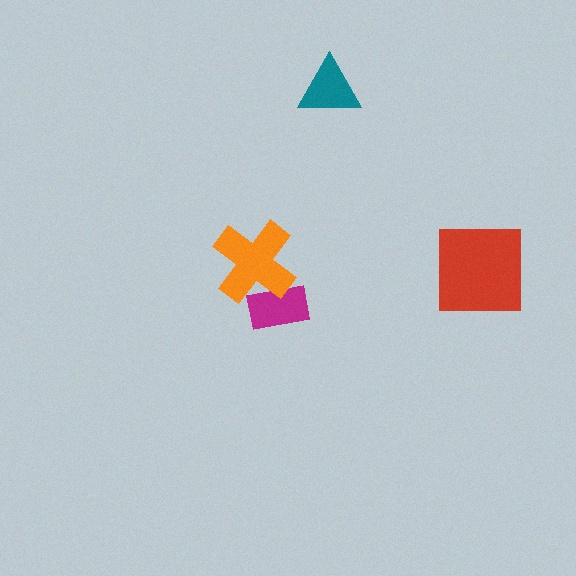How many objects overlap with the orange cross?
1 object overlaps with the orange cross.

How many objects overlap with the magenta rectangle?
1 object overlaps with the magenta rectangle.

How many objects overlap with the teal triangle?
0 objects overlap with the teal triangle.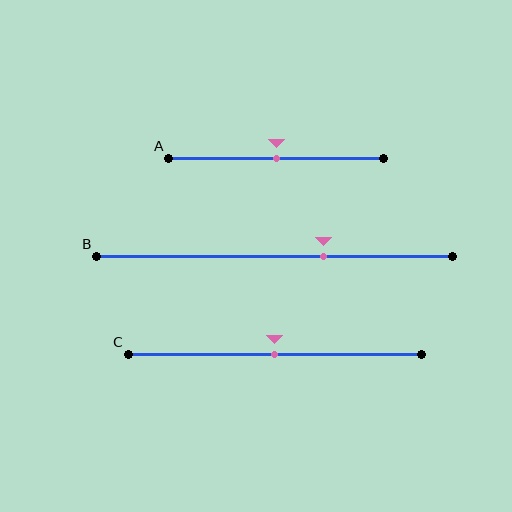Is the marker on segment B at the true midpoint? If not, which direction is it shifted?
No, the marker on segment B is shifted to the right by about 14% of the segment length.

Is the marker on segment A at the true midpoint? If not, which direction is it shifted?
Yes, the marker on segment A is at the true midpoint.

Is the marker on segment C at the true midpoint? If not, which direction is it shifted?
Yes, the marker on segment C is at the true midpoint.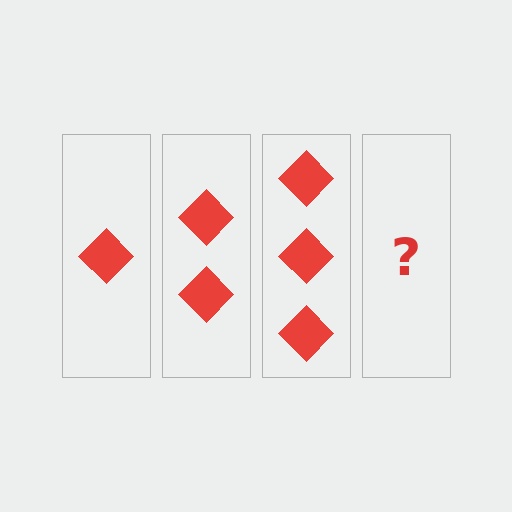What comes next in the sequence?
The next element should be 4 diamonds.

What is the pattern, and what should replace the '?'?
The pattern is that each step adds one more diamond. The '?' should be 4 diamonds.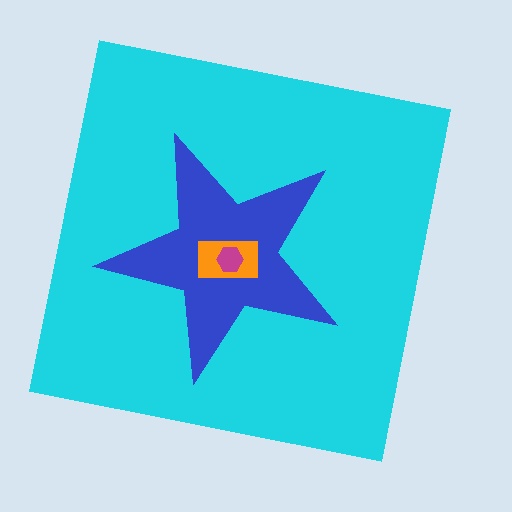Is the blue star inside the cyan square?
Yes.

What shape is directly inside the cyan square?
The blue star.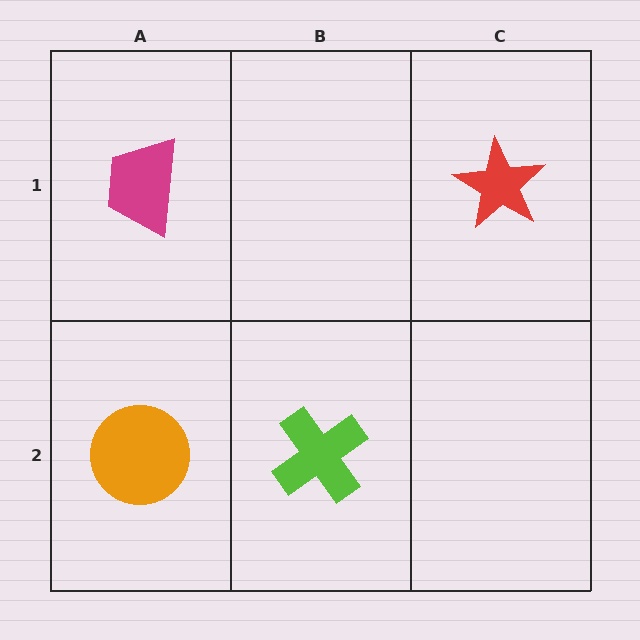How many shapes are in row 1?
2 shapes.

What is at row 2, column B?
A lime cross.